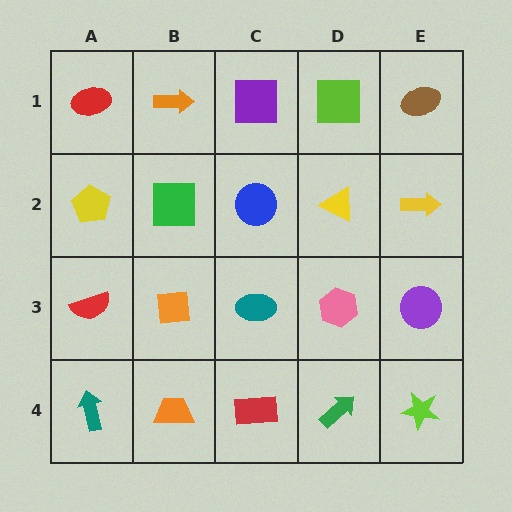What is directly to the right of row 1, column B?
A purple square.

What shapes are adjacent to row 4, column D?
A pink hexagon (row 3, column D), a red rectangle (row 4, column C), a lime star (row 4, column E).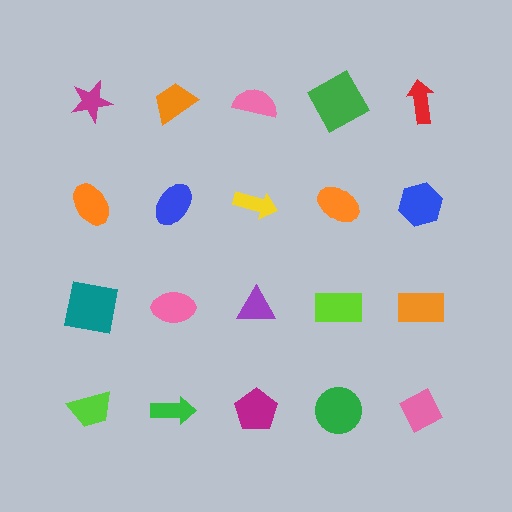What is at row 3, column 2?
A pink ellipse.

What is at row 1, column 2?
An orange trapezoid.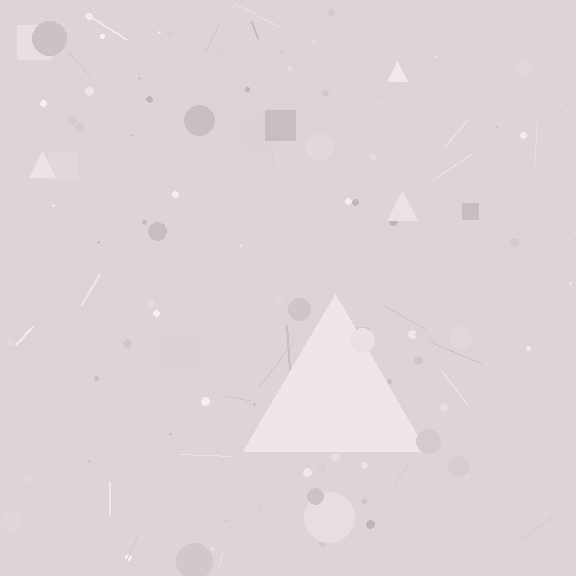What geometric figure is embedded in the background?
A triangle is embedded in the background.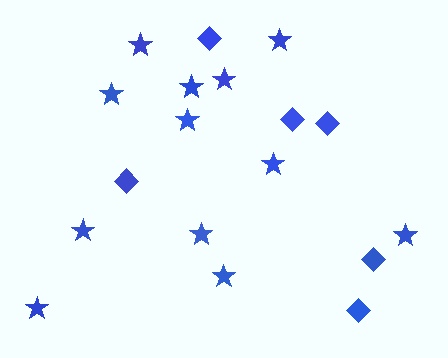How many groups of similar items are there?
There are 2 groups: one group of stars (12) and one group of diamonds (6).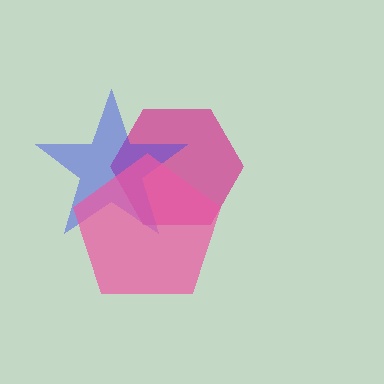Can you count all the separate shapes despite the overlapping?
Yes, there are 3 separate shapes.